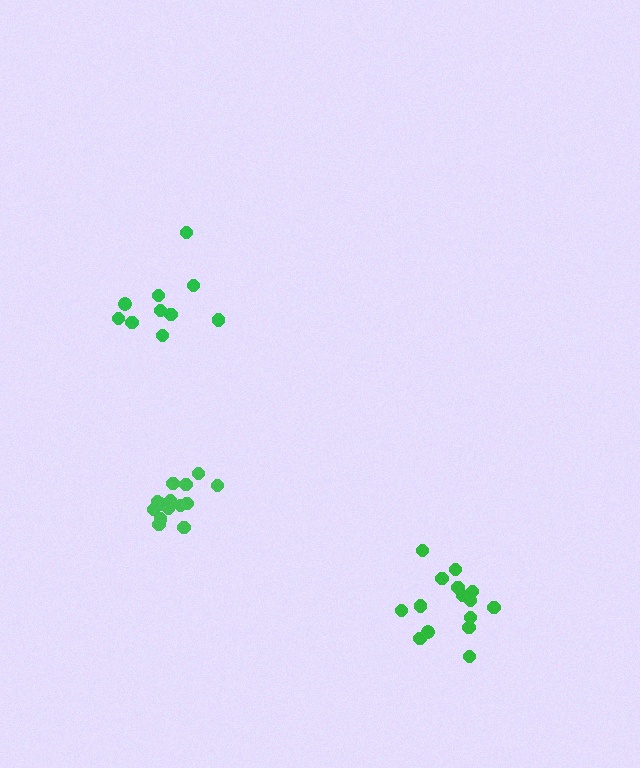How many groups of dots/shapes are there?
There are 3 groups.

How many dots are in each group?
Group 1: 10 dots, Group 2: 14 dots, Group 3: 15 dots (39 total).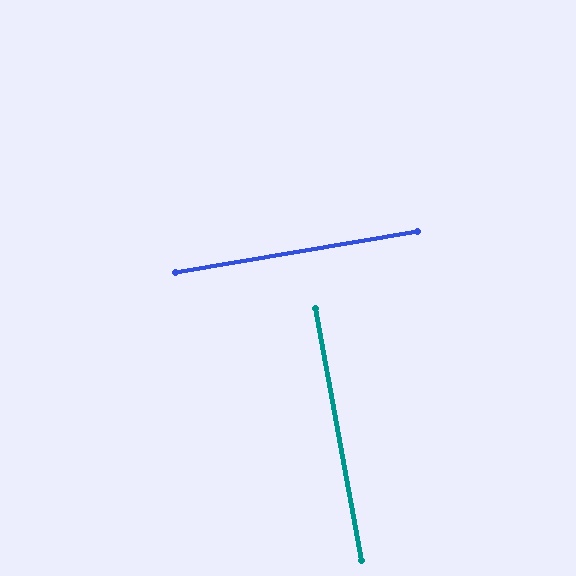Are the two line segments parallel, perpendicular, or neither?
Perpendicular — they meet at approximately 89°.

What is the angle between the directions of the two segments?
Approximately 89 degrees.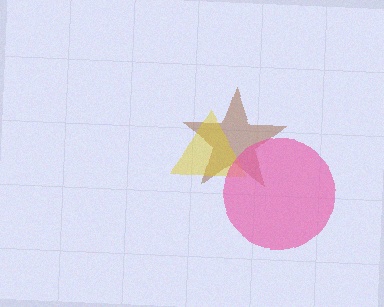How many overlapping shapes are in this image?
There are 3 overlapping shapes in the image.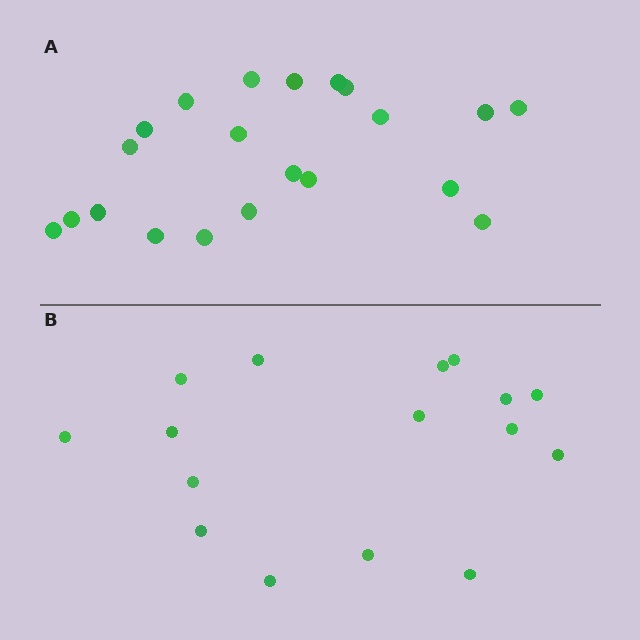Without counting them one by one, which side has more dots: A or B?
Region A (the top region) has more dots.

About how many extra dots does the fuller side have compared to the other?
Region A has about 5 more dots than region B.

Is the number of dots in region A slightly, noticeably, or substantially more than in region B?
Region A has noticeably more, but not dramatically so. The ratio is roughly 1.3 to 1.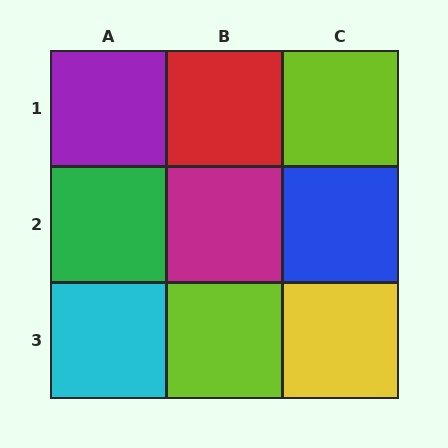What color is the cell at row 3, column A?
Cyan.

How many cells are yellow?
1 cell is yellow.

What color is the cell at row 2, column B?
Magenta.